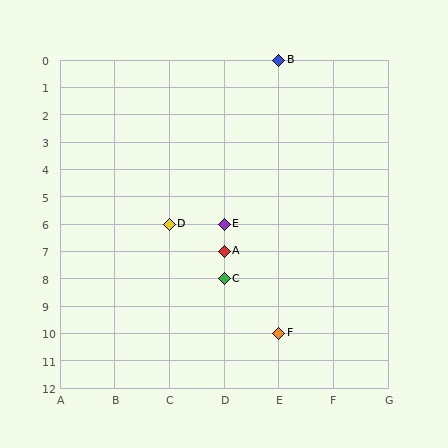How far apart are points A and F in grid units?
Points A and F are 1 column and 3 rows apart (about 3.2 grid units diagonally).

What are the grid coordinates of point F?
Point F is at grid coordinates (E, 10).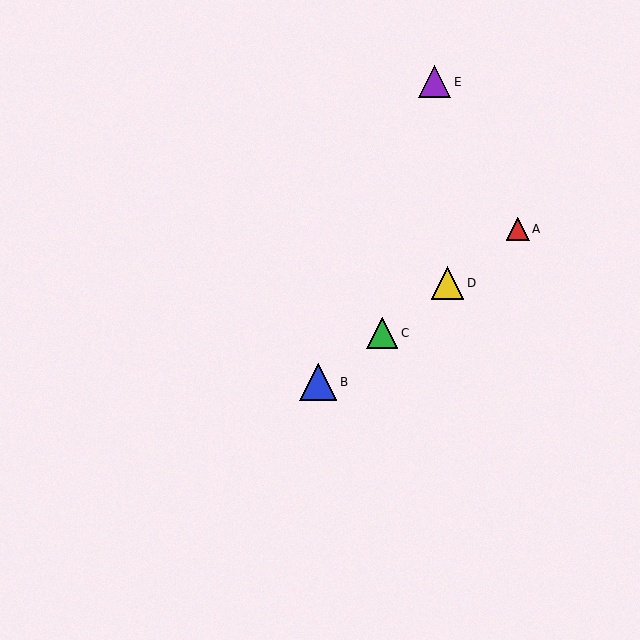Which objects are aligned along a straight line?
Objects A, B, C, D are aligned along a straight line.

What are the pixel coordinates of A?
Object A is at (518, 229).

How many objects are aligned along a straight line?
4 objects (A, B, C, D) are aligned along a straight line.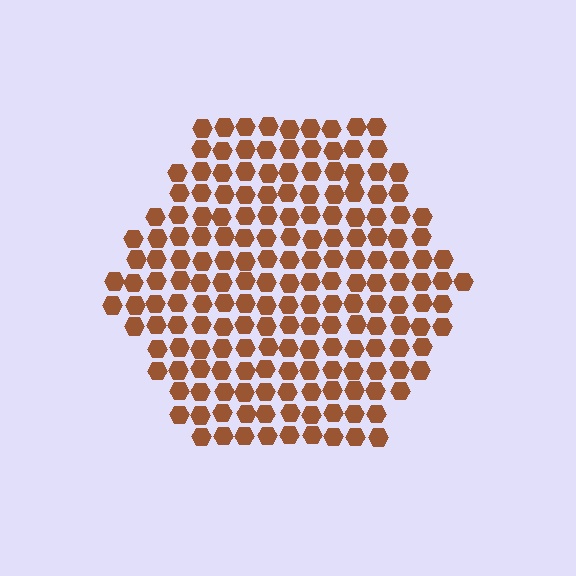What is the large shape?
The large shape is a hexagon.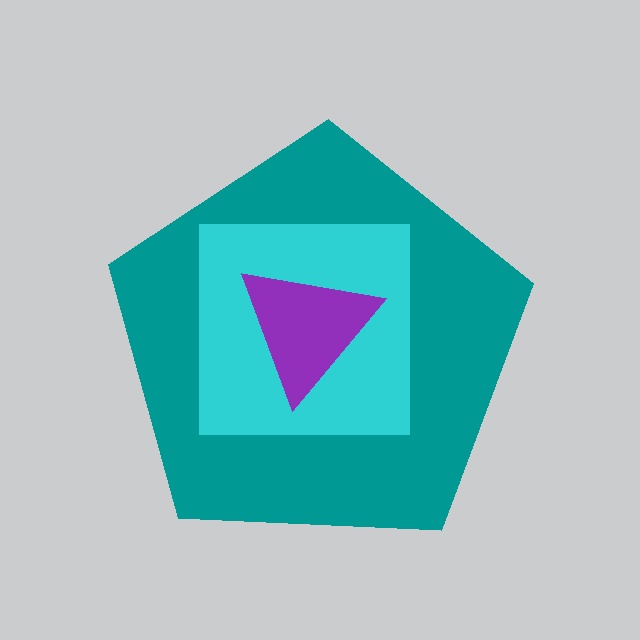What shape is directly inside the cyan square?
The purple triangle.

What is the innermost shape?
The purple triangle.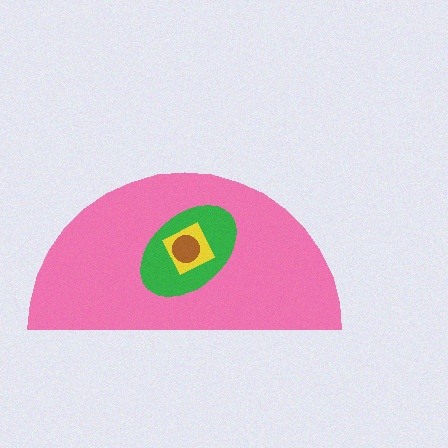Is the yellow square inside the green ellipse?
Yes.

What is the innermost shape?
The brown circle.